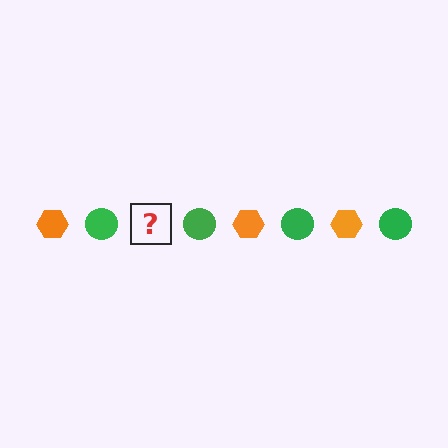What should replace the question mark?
The question mark should be replaced with an orange hexagon.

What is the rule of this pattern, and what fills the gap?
The rule is that the pattern alternates between orange hexagon and green circle. The gap should be filled with an orange hexagon.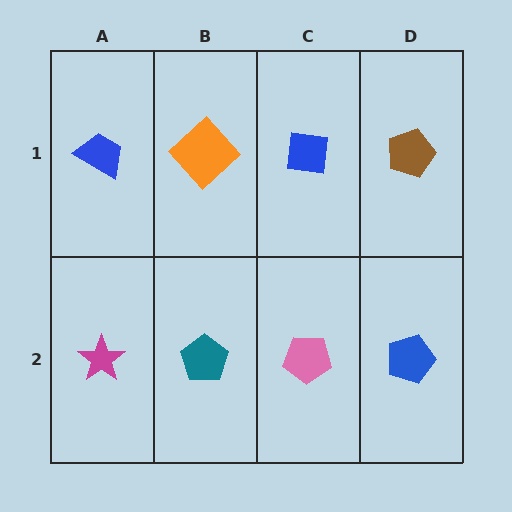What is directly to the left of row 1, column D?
A blue square.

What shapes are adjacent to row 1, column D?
A blue pentagon (row 2, column D), a blue square (row 1, column C).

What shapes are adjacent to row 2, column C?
A blue square (row 1, column C), a teal pentagon (row 2, column B), a blue pentagon (row 2, column D).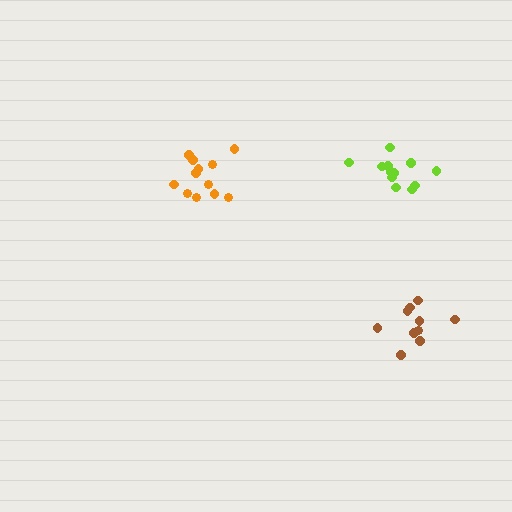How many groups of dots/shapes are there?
There are 3 groups.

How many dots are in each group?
Group 1: 12 dots, Group 2: 12 dots, Group 3: 10 dots (34 total).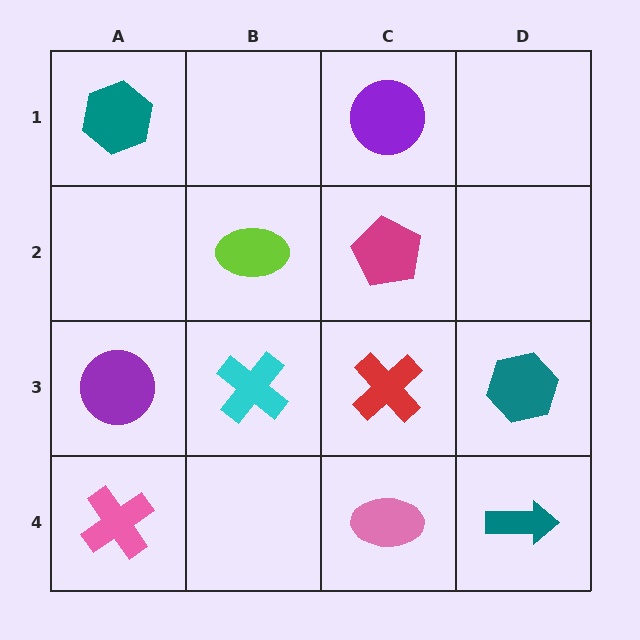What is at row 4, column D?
A teal arrow.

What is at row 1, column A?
A teal hexagon.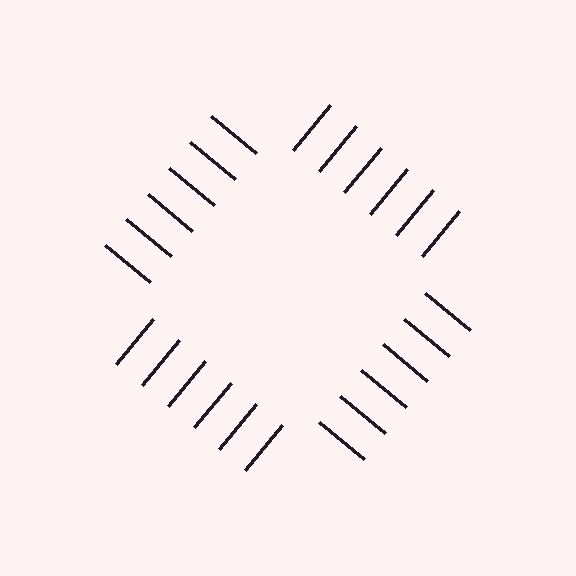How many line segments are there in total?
24 — 6 along each of the 4 edges.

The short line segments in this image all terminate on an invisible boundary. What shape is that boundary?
An illusory square — the line segments terminate on its edges but no continuous stroke is drawn.